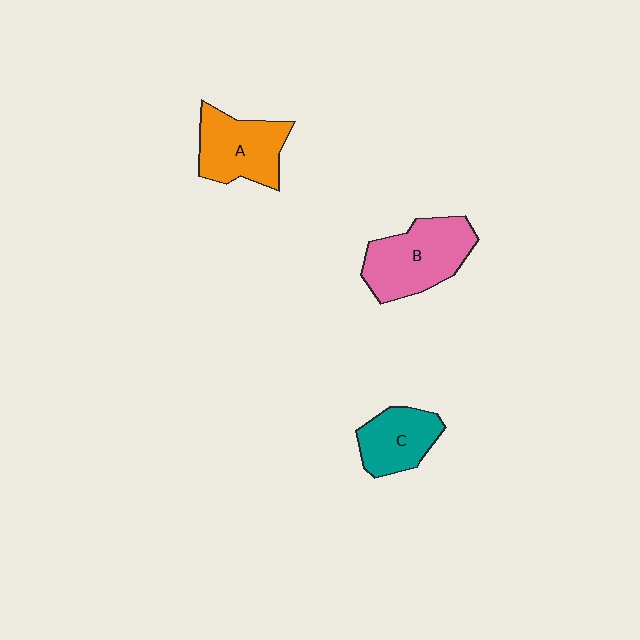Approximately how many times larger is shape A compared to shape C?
Approximately 1.3 times.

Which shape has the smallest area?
Shape C (teal).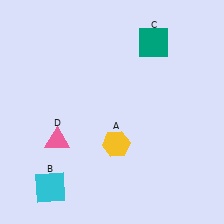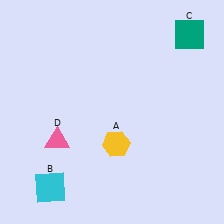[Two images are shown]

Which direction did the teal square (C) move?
The teal square (C) moved right.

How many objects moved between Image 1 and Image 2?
1 object moved between the two images.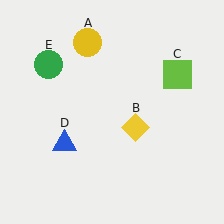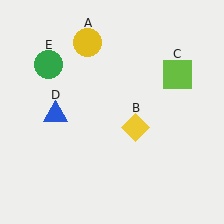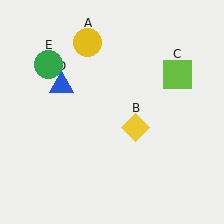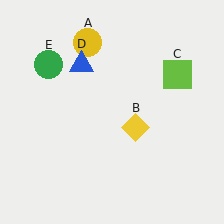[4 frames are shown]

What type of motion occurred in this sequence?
The blue triangle (object D) rotated clockwise around the center of the scene.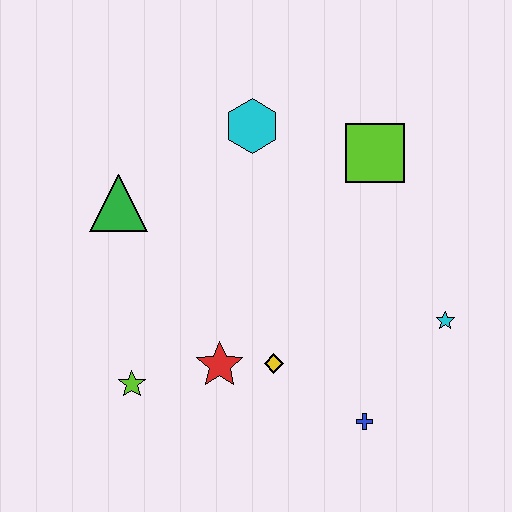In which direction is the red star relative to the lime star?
The red star is to the right of the lime star.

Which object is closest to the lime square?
The cyan hexagon is closest to the lime square.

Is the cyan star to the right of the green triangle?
Yes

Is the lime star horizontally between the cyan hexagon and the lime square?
No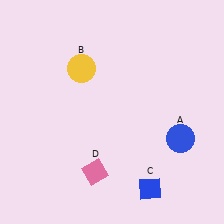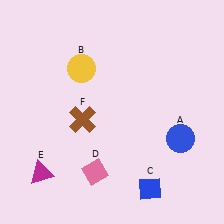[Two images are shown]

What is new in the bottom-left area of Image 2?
A brown cross (F) was added in the bottom-left area of Image 2.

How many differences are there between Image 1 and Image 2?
There are 2 differences between the two images.